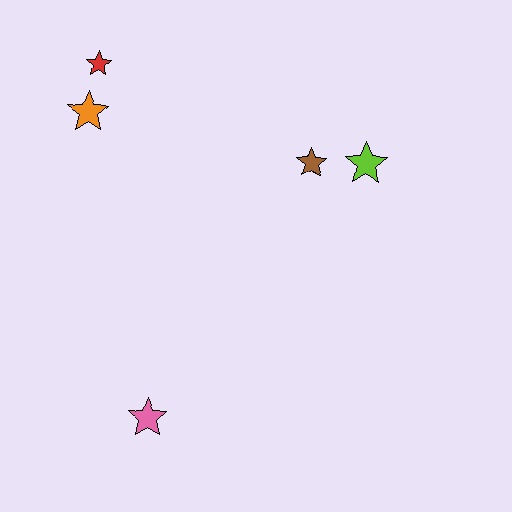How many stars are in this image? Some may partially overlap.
There are 5 stars.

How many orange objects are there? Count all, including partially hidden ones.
There is 1 orange object.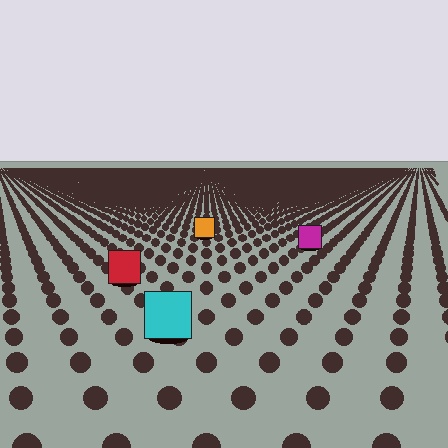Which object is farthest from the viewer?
The orange square is farthest from the viewer. It appears smaller and the ground texture around it is denser.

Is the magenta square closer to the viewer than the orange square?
Yes. The magenta square is closer — you can tell from the texture gradient: the ground texture is coarser near it.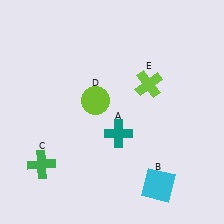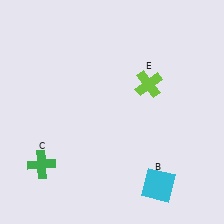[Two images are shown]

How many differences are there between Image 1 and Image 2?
There are 2 differences between the two images.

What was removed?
The lime circle (D), the teal cross (A) were removed in Image 2.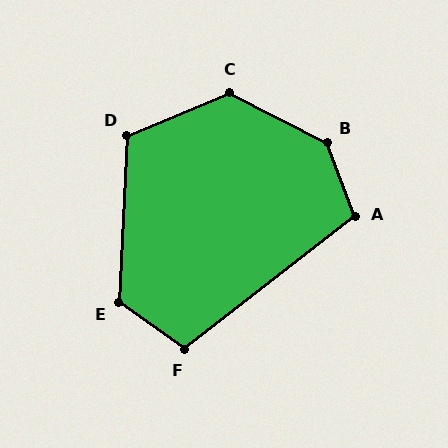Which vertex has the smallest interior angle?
F, at approximately 107 degrees.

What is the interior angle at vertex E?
Approximately 123 degrees (obtuse).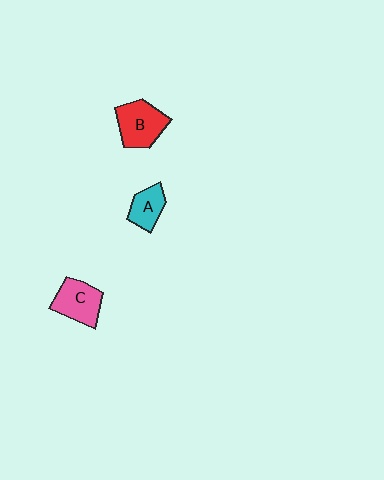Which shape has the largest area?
Shape B (red).